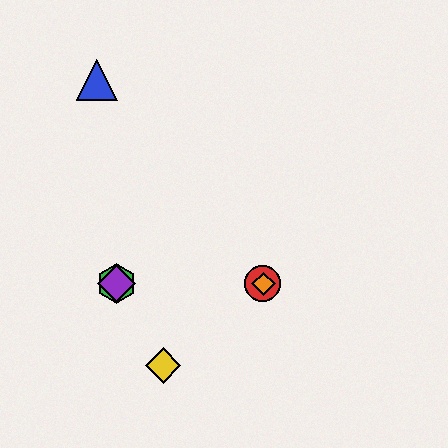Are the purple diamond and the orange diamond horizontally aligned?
Yes, both are at y≈284.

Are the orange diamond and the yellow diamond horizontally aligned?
No, the orange diamond is at y≈284 and the yellow diamond is at y≈365.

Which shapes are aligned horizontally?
The red circle, the green hexagon, the purple diamond, the orange diamond are aligned horizontally.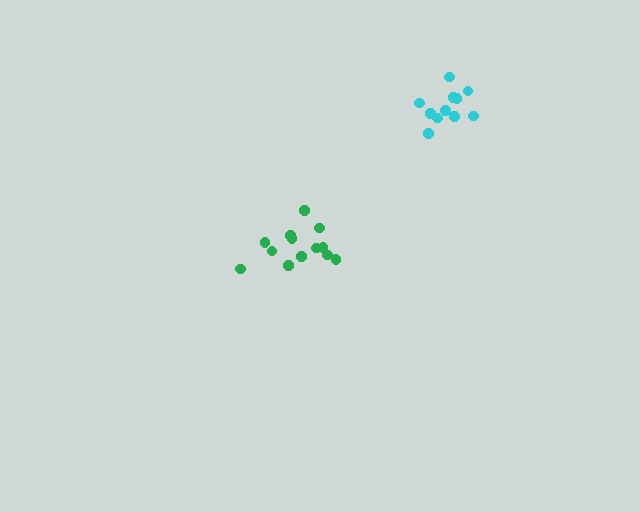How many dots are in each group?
Group 1: 11 dots, Group 2: 13 dots (24 total).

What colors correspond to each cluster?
The clusters are colored: cyan, green.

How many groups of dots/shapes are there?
There are 2 groups.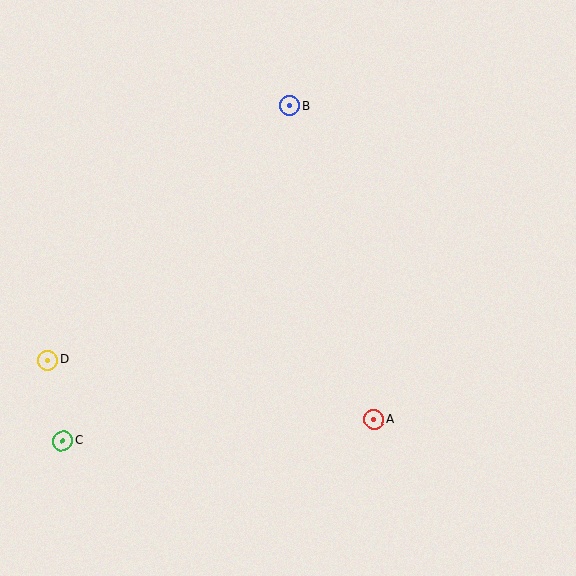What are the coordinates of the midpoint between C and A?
The midpoint between C and A is at (218, 430).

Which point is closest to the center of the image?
Point A at (374, 419) is closest to the center.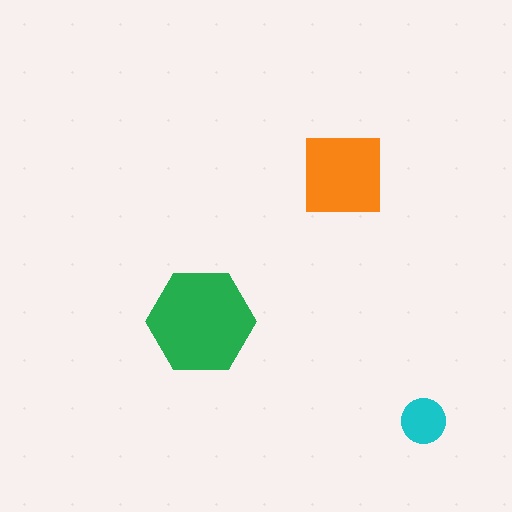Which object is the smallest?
The cyan circle.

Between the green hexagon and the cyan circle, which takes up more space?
The green hexagon.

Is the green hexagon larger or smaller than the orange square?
Larger.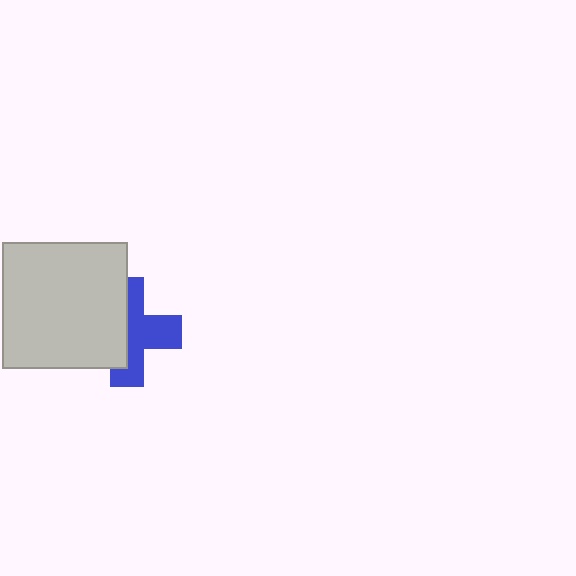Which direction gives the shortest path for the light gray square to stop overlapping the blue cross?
Moving left gives the shortest separation.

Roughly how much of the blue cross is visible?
About half of it is visible (roughly 53%).